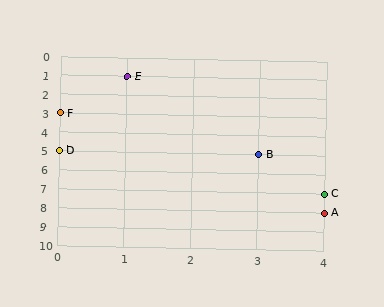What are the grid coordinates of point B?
Point B is at grid coordinates (3, 5).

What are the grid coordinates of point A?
Point A is at grid coordinates (4, 8).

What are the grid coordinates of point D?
Point D is at grid coordinates (0, 5).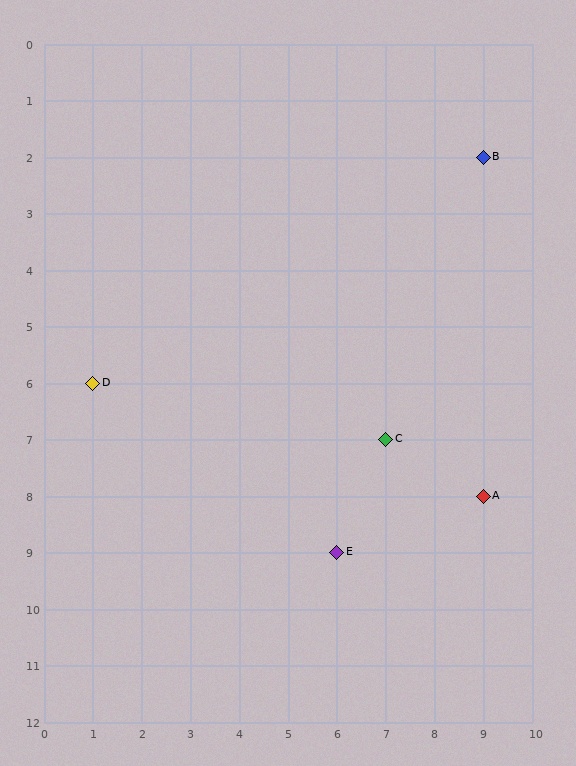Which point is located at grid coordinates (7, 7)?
Point C is at (7, 7).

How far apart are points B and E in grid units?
Points B and E are 3 columns and 7 rows apart (about 7.6 grid units diagonally).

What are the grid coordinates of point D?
Point D is at grid coordinates (1, 6).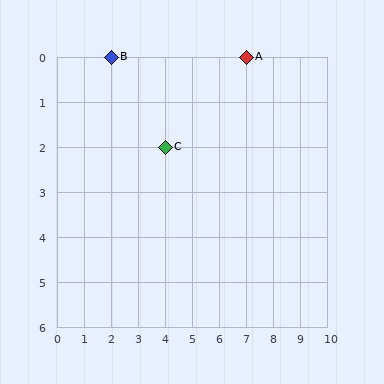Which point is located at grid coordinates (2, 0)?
Point B is at (2, 0).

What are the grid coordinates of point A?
Point A is at grid coordinates (7, 0).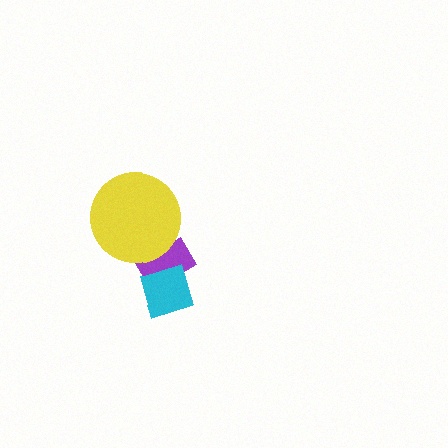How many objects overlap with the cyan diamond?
1 object overlaps with the cyan diamond.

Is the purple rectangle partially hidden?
Yes, it is partially covered by another shape.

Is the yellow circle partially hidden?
No, no other shape covers it.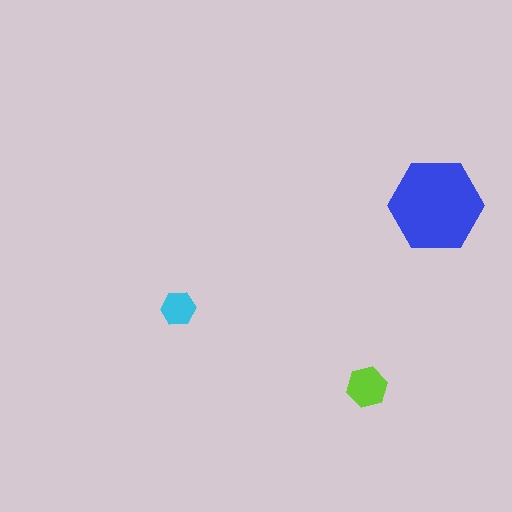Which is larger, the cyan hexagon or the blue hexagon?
The blue one.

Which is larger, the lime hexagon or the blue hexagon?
The blue one.